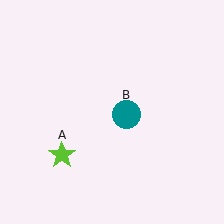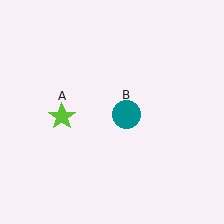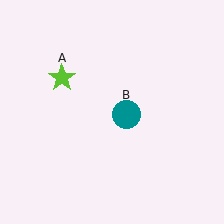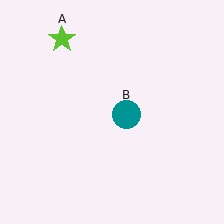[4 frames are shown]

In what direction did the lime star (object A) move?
The lime star (object A) moved up.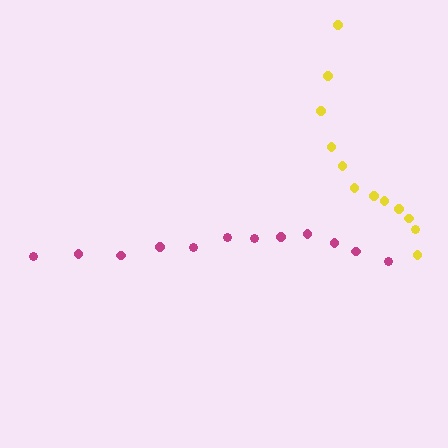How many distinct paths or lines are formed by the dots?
There are 2 distinct paths.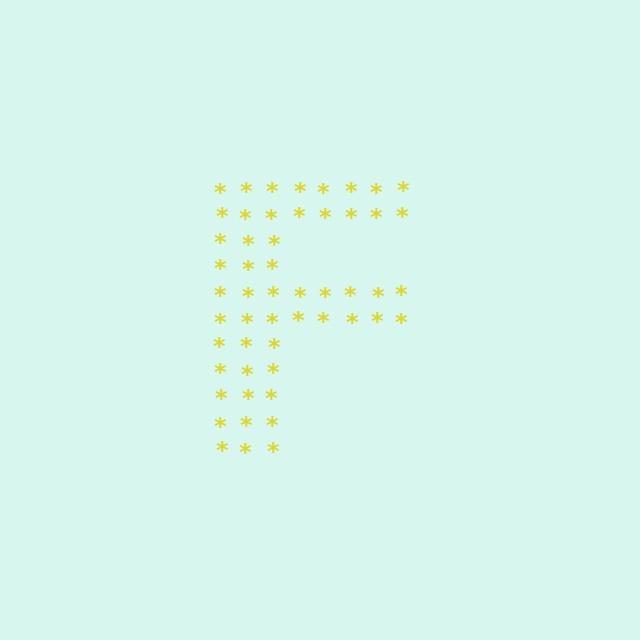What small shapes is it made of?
It is made of small asterisks.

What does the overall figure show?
The overall figure shows the letter F.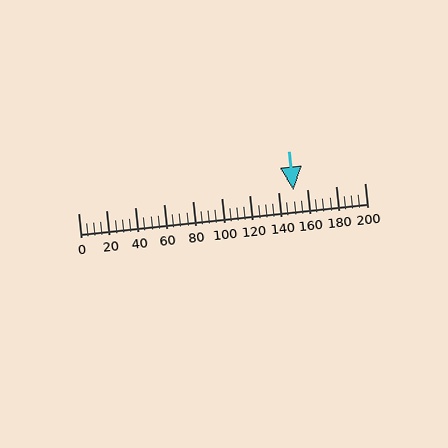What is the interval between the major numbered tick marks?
The major tick marks are spaced 20 units apart.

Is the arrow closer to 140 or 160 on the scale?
The arrow is closer to 160.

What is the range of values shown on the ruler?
The ruler shows values from 0 to 200.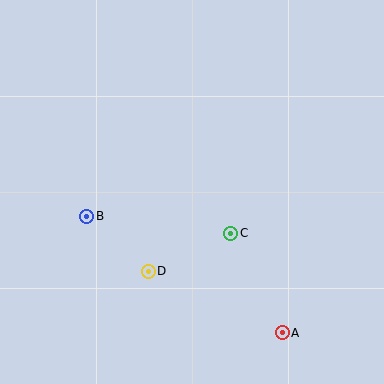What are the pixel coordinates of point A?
Point A is at (282, 333).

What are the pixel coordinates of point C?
Point C is at (231, 233).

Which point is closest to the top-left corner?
Point B is closest to the top-left corner.